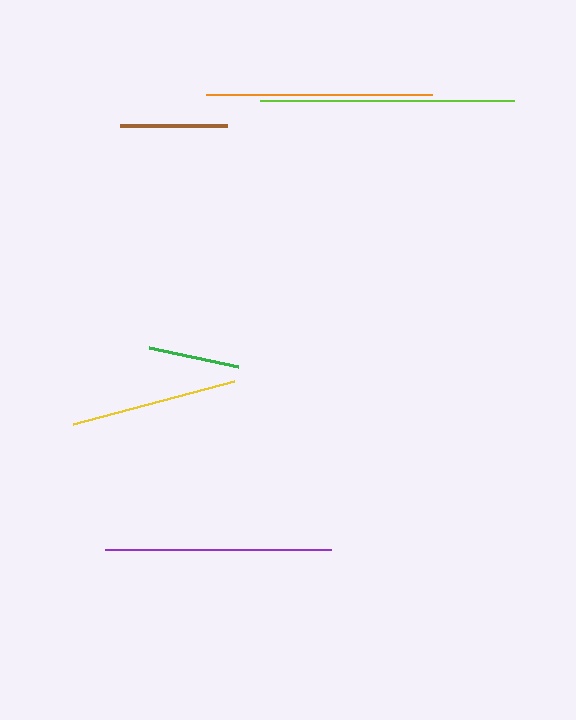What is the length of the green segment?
The green segment is approximately 91 pixels long.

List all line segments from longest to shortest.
From longest to shortest: lime, purple, orange, yellow, brown, green.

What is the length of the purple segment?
The purple segment is approximately 226 pixels long.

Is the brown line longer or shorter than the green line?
The brown line is longer than the green line.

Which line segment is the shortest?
The green line is the shortest at approximately 91 pixels.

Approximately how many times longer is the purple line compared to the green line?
The purple line is approximately 2.5 times the length of the green line.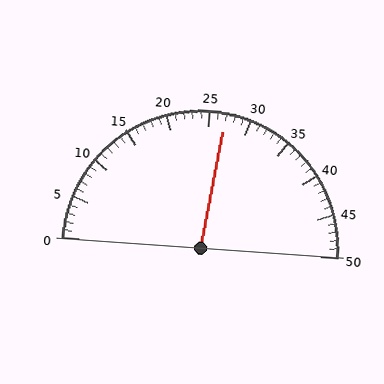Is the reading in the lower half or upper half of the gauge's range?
The reading is in the upper half of the range (0 to 50).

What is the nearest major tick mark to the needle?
The nearest major tick mark is 25.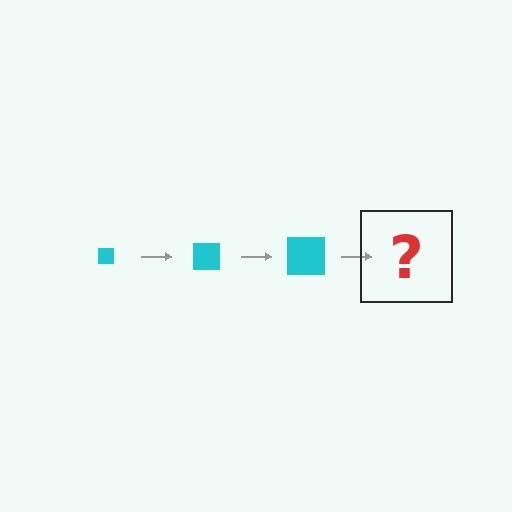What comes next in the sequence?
The next element should be a cyan square, larger than the previous one.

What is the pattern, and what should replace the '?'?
The pattern is that the square gets progressively larger each step. The '?' should be a cyan square, larger than the previous one.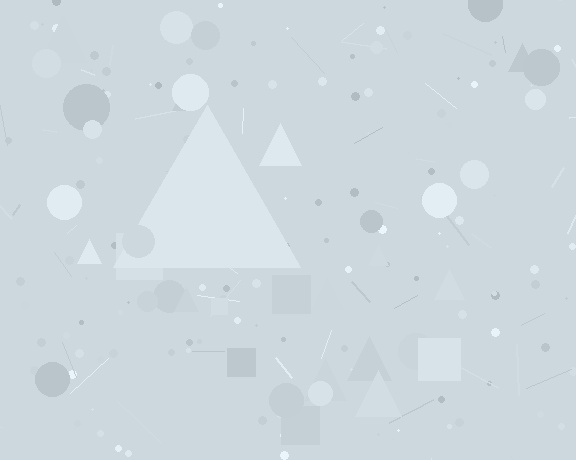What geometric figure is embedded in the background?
A triangle is embedded in the background.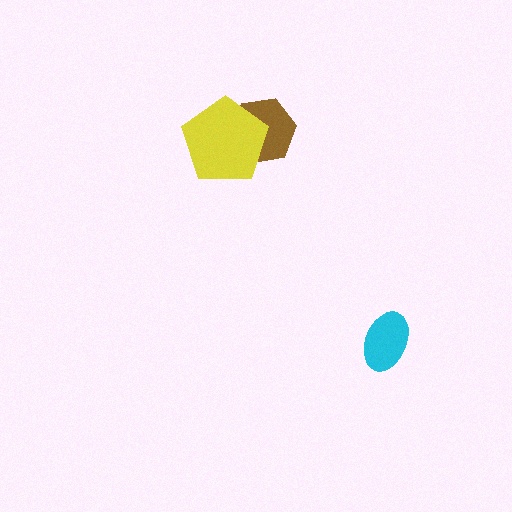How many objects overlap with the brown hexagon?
1 object overlaps with the brown hexagon.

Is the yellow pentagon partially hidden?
No, no other shape covers it.